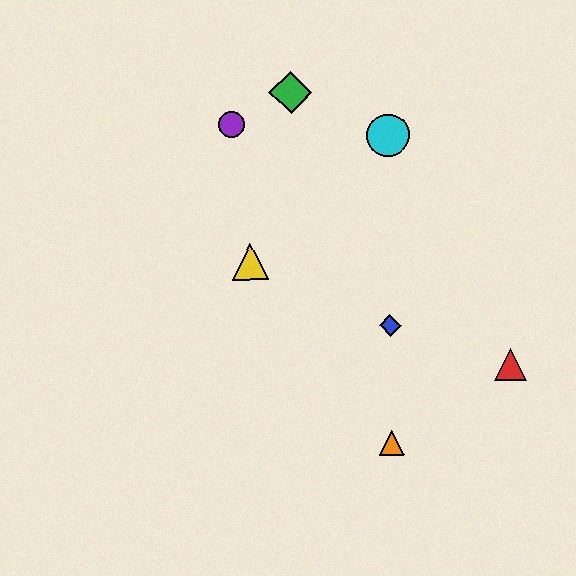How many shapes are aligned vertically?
3 shapes (the blue diamond, the orange triangle, the cyan circle) are aligned vertically.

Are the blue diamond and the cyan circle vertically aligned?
Yes, both are at x≈390.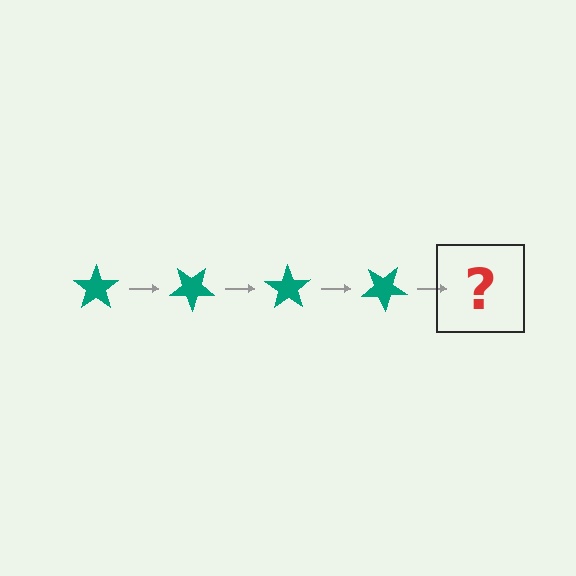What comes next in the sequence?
The next element should be a teal star rotated 140 degrees.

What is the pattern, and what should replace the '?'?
The pattern is that the star rotates 35 degrees each step. The '?' should be a teal star rotated 140 degrees.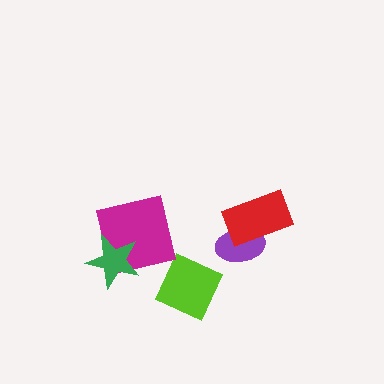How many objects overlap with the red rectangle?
1 object overlaps with the red rectangle.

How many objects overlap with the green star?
1 object overlaps with the green star.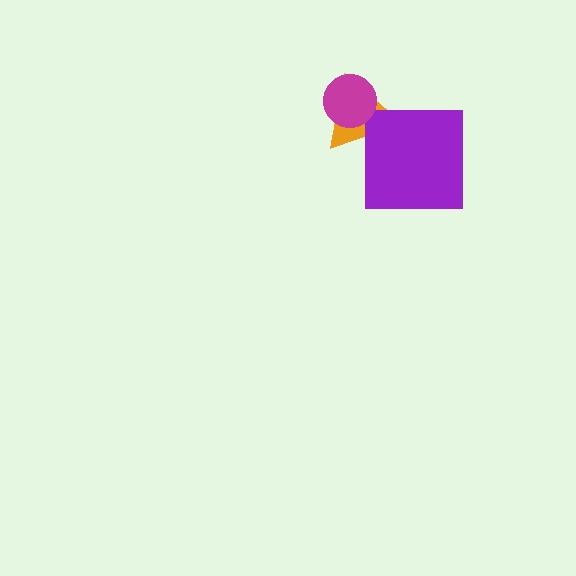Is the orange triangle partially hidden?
Yes, it is partially covered by another shape.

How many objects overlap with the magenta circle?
1 object overlaps with the magenta circle.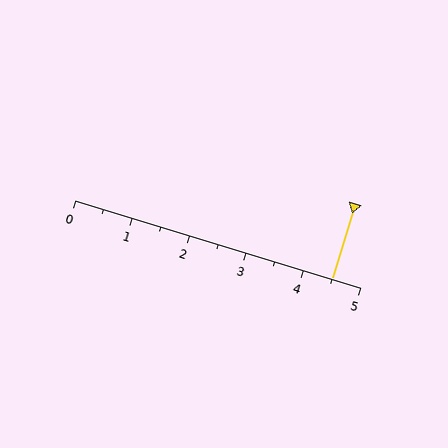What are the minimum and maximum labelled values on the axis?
The axis runs from 0 to 5.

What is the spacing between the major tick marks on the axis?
The major ticks are spaced 1 apart.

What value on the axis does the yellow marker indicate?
The marker indicates approximately 4.5.